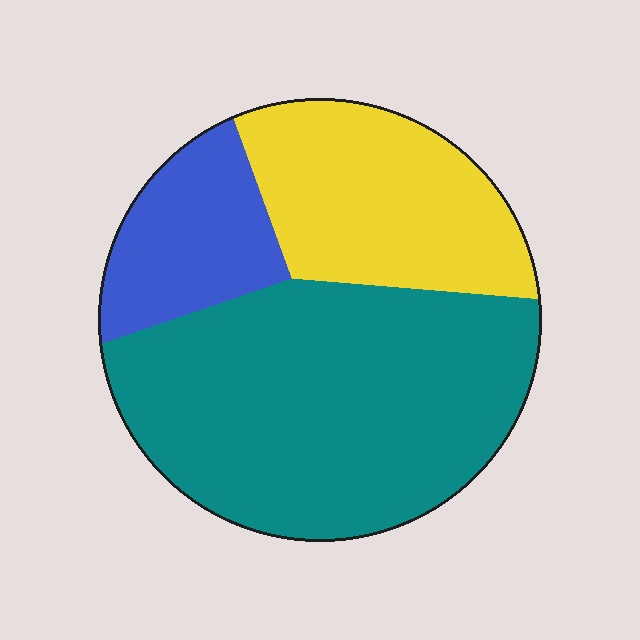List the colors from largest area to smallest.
From largest to smallest: teal, yellow, blue.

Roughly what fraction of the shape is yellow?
Yellow covers 28% of the shape.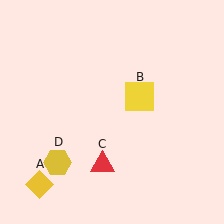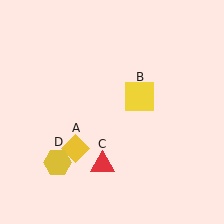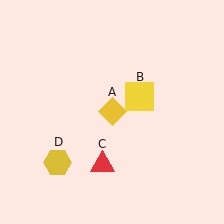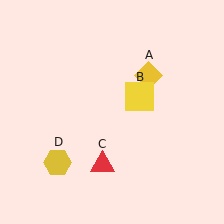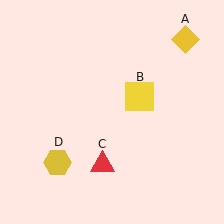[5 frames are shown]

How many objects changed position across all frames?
1 object changed position: yellow diamond (object A).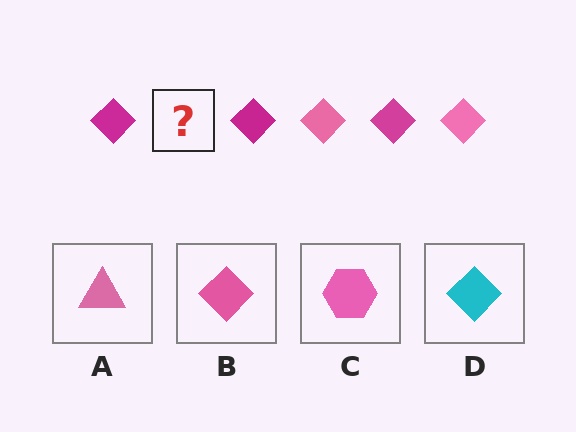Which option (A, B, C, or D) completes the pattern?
B.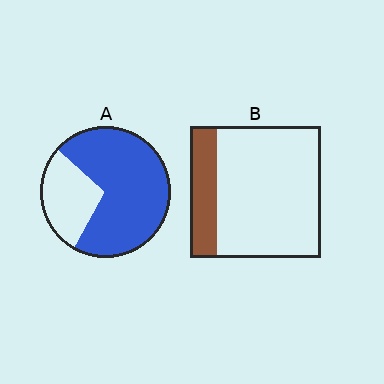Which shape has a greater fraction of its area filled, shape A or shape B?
Shape A.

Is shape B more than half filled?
No.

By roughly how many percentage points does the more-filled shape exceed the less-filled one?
By roughly 50 percentage points (A over B).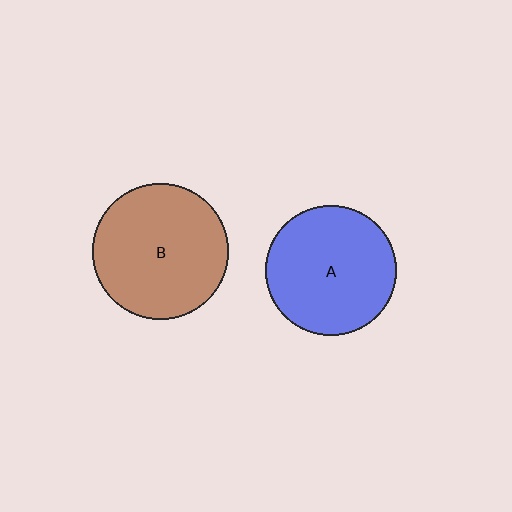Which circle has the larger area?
Circle B (brown).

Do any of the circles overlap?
No, none of the circles overlap.